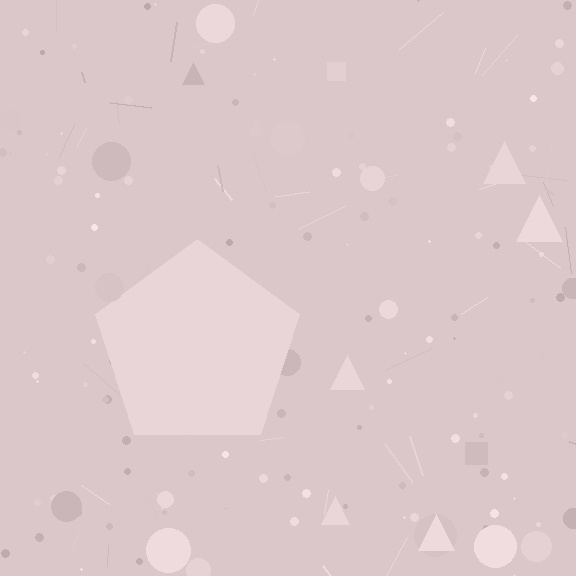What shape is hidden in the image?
A pentagon is hidden in the image.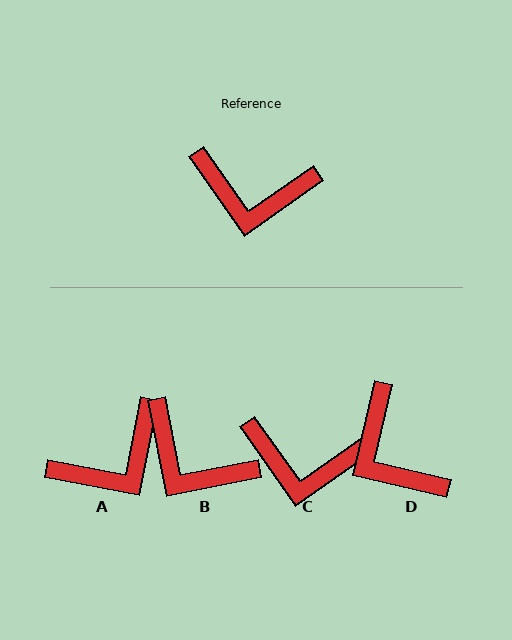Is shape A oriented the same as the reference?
No, it is off by about 44 degrees.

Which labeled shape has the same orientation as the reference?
C.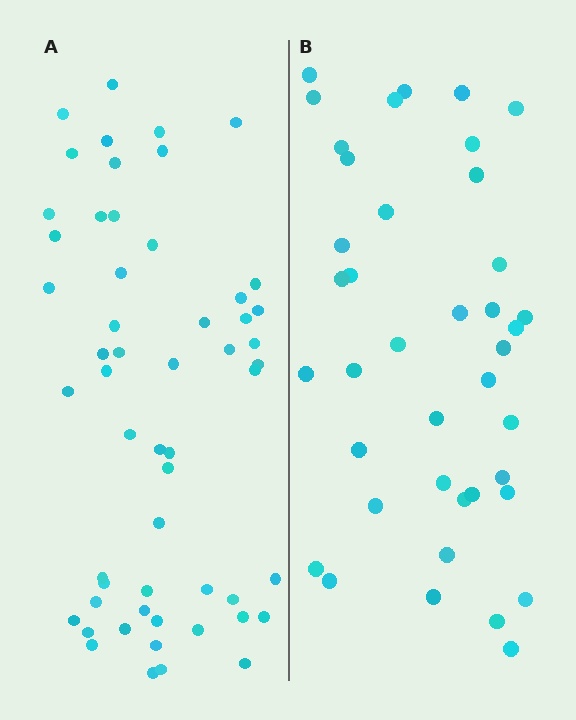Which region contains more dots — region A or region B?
Region A (the left region) has more dots.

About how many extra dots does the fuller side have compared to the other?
Region A has approximately 15 more dots than region B.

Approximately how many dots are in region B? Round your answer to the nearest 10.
About 40 dots.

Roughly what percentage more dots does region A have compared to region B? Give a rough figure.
About 40% more.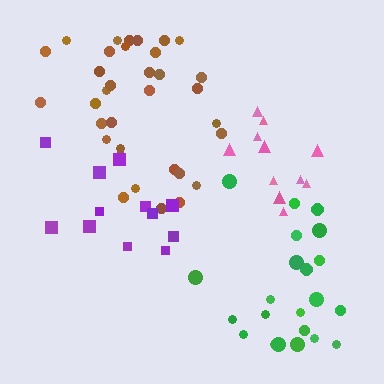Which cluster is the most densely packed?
Pink.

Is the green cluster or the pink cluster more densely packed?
Pink.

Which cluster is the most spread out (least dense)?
Purple.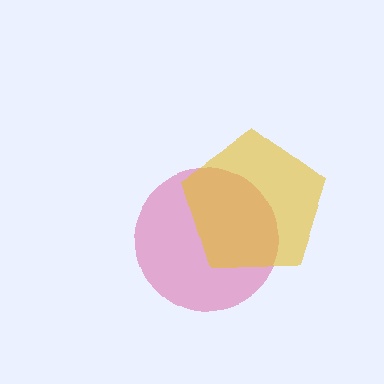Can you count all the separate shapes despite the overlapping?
Yes, there are 2 separate shapes.